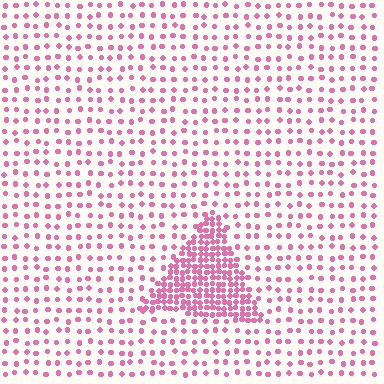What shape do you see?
I see a triangle.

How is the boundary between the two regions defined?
The boundary is defined by a change in element density (approximately 3.1x ratio). All elements are the same color, size, and shape.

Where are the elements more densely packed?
The elements are more densely packed inside the triangle boundary.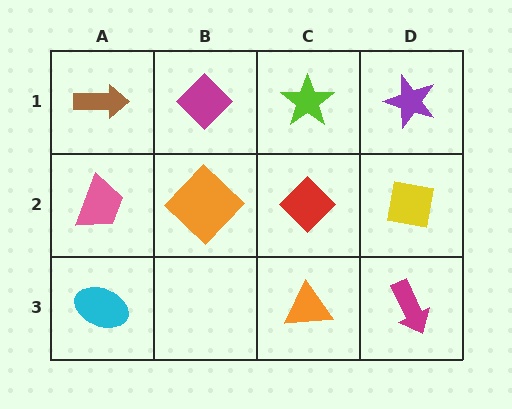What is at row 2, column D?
A yellow square.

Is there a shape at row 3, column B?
No, that cell is empty.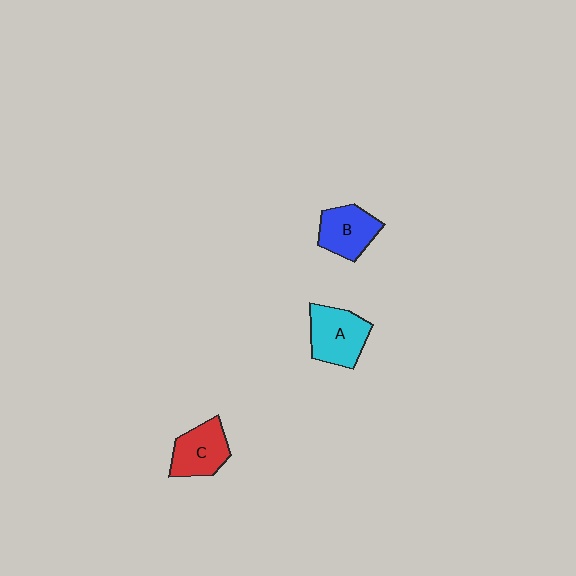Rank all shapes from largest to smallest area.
From largest to smallest: A (cyan), C (red), B (blue).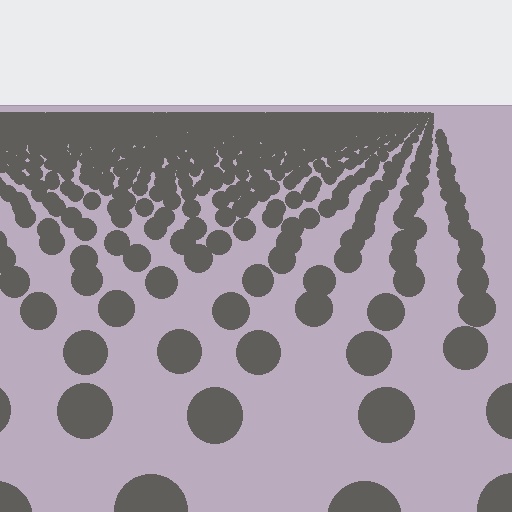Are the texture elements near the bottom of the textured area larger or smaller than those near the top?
Larger. Near the bottom, elements are closer to the viewer and appear at a bigger on-screen size.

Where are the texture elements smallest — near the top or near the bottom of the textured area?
Near the top.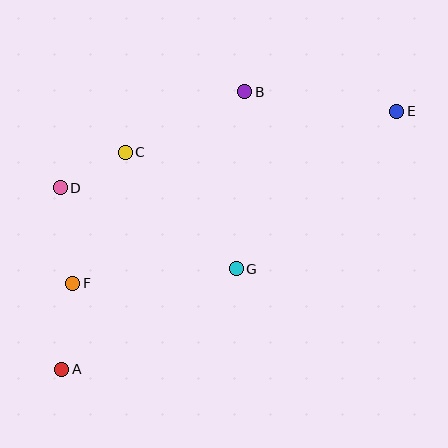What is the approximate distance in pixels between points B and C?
The distance between B and C is approximately 134 pixels.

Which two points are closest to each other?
Points C and D are closest to each other.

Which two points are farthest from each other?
Points A and E are farthest from each other.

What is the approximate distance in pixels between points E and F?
The distance between E and F is approximately 367 pixels.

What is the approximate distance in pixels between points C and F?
The distance between C and F is approximately 142 pixels.